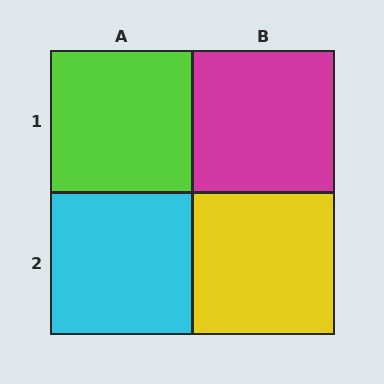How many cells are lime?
1 cell is lime.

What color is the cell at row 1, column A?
Lime.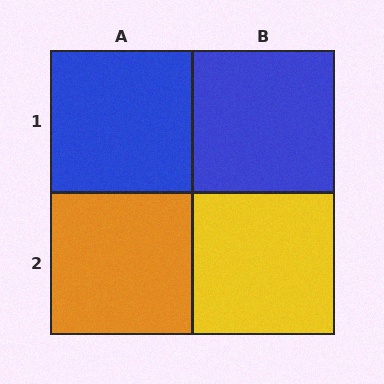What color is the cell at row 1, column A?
Blue.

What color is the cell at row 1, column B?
Blue.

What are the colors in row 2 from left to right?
Orange, yellow.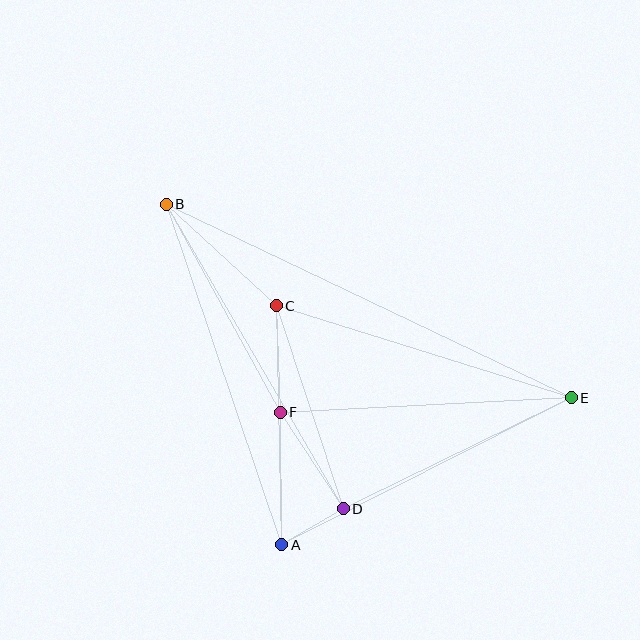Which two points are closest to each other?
Points A and D are closest to each other.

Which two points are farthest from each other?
Points B and E are farthest from each other.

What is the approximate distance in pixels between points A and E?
The distance between A and E is approximately 325 pixels.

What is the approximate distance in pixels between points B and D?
The distance between B and D is approximately 352 pixels.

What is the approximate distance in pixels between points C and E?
The distance between C and E is approximately 309 pixels.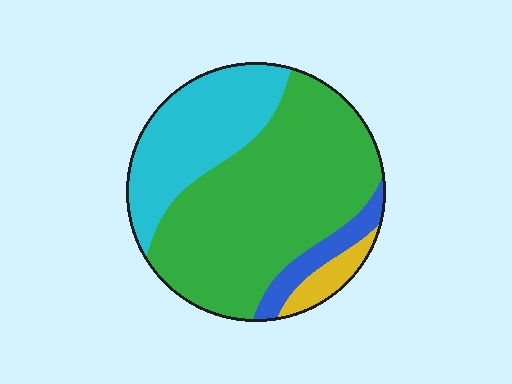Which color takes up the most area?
Green, at roughly 60%.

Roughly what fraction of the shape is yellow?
Yellow covers roughly 5% of the shape.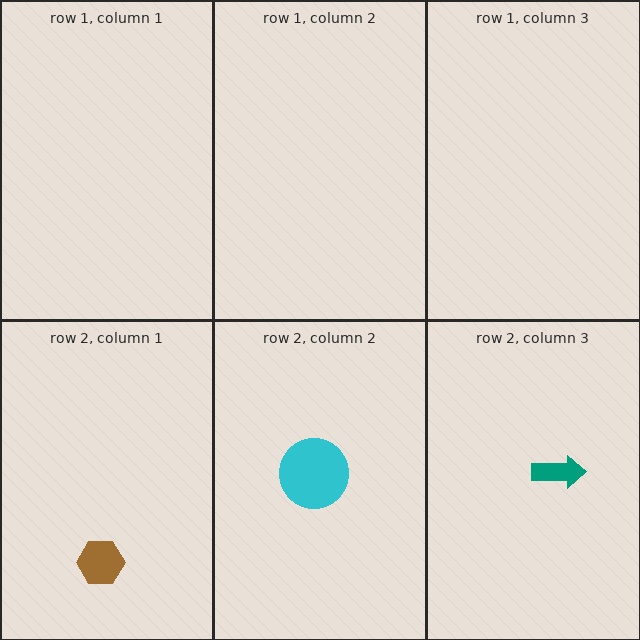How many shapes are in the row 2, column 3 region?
1.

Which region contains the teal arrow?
The row 2, column 3 region.